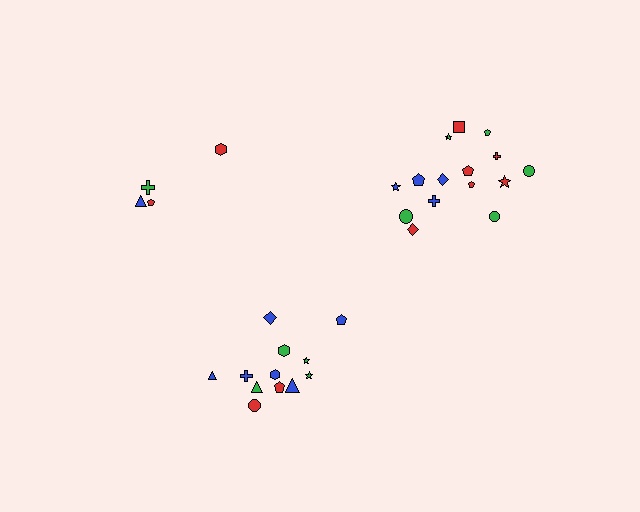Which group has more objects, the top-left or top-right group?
The top-right group.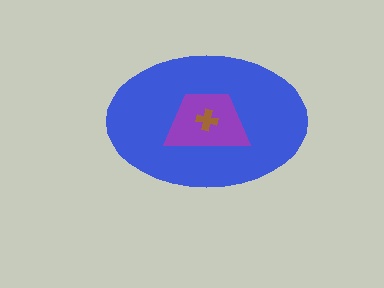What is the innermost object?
The brown cross.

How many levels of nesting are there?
3.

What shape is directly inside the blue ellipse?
The purple trapezoid.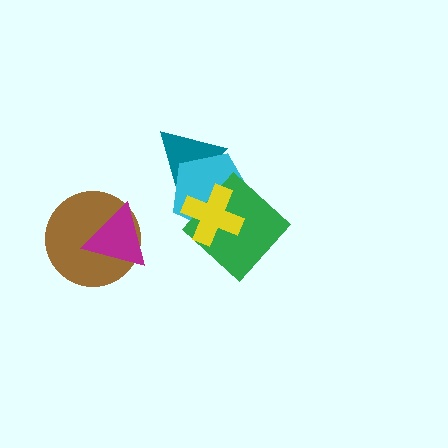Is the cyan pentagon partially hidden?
Yes, it is partially covered by another shape.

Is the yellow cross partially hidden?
No, no other shape covers it.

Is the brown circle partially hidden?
Yes, it is partially covered by another shape.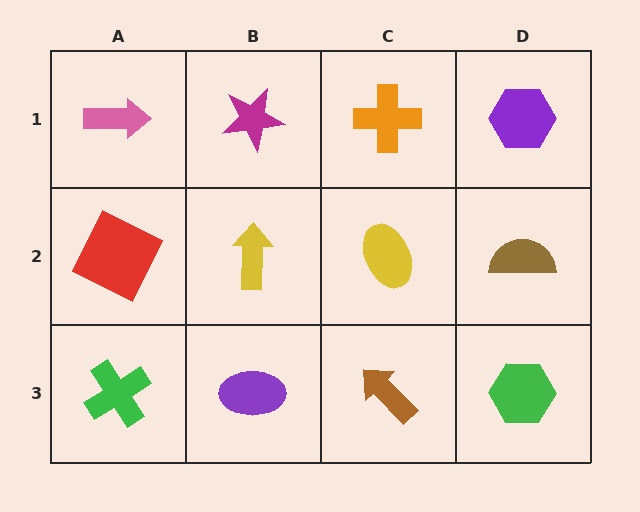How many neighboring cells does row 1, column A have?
2.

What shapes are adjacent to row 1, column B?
A yellow arrow (row 2, column B), a pink arrow (row 1, column A), an orange cross (row 1, column C).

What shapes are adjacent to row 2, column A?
A pink arrow (row 1, column A), a green cross (row 3, column A), a yellow arrow (row 2, column B).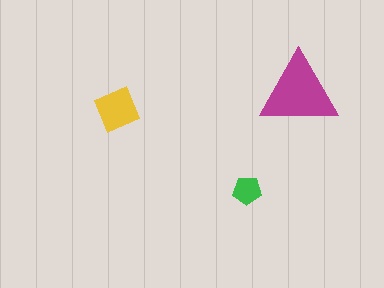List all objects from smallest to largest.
The green pentagon, the yellow square, the magenta triangle.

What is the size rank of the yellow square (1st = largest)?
2nd.